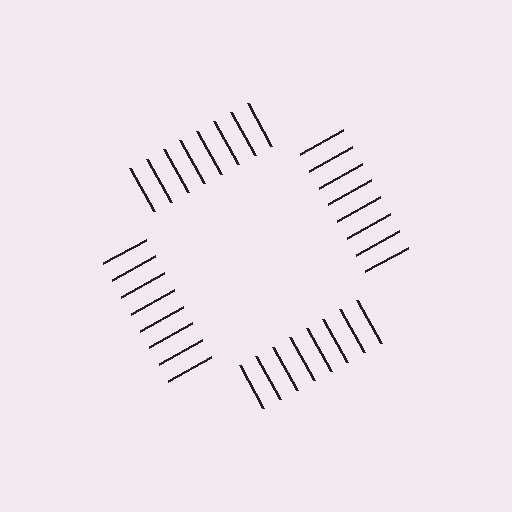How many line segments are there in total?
32 — 8 along each of the 4 edges.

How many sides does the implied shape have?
4 sides — the line-ends trace a square.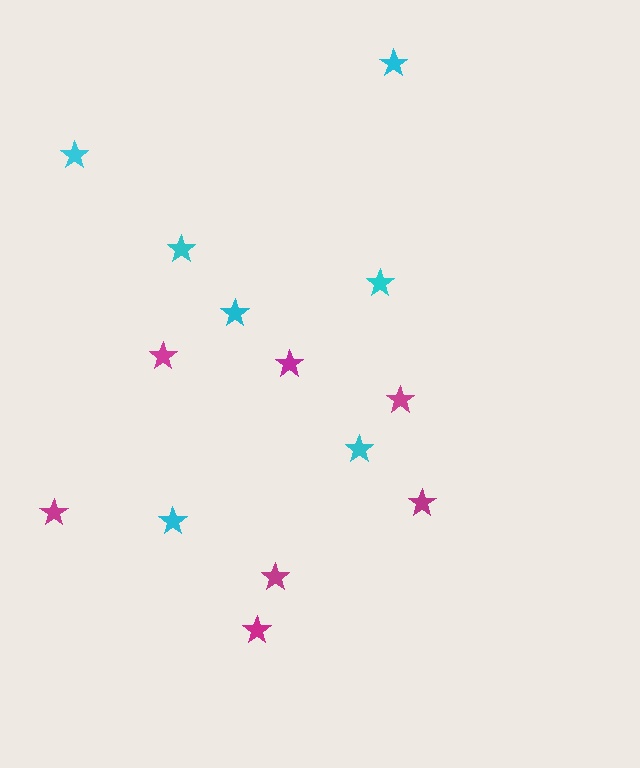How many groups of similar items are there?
There are 2 groups: one group of cyan stars (7) and one group of magenta stars (7).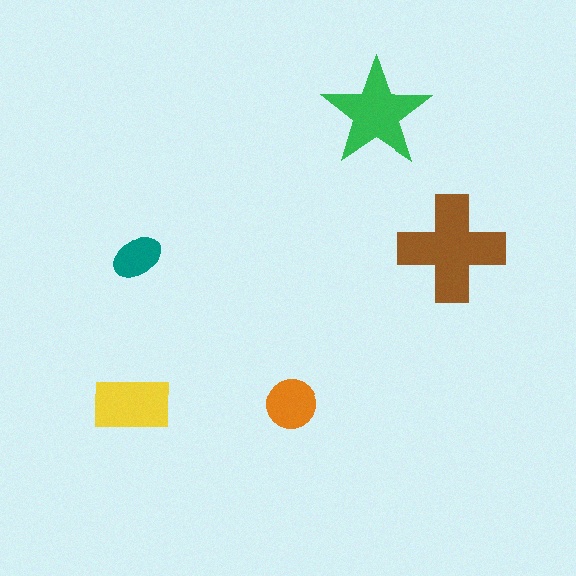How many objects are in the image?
There are 5 objects in the image.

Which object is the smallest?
The teal ellipse.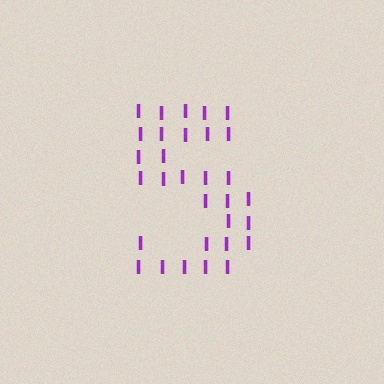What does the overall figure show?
The overall figure shows the digit 5.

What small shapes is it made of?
It is made of small letter I's.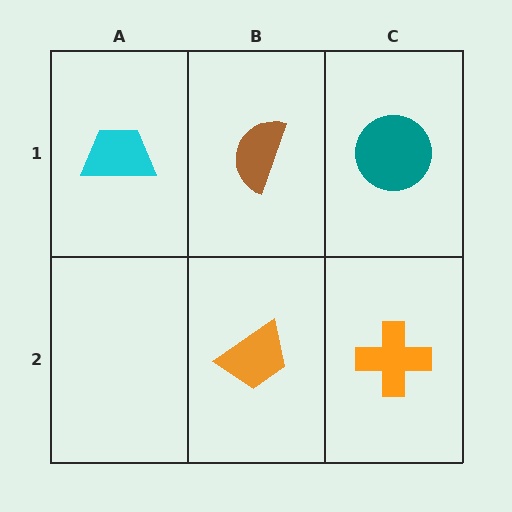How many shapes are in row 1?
3 shapes.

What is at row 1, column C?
A teal circle.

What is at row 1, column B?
A brown semicircle.